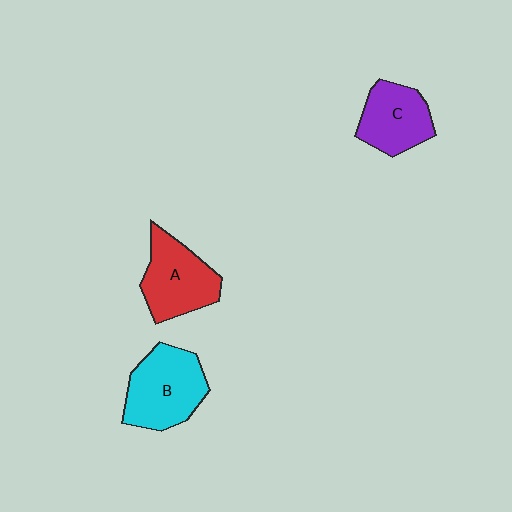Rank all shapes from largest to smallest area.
From largest to smallest: B (cyan), A (red), C (purple).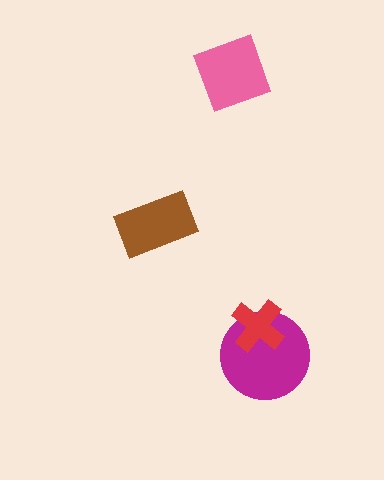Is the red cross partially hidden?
No, no other shape covers it.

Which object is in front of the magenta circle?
The red cross is in front of the magenta circle.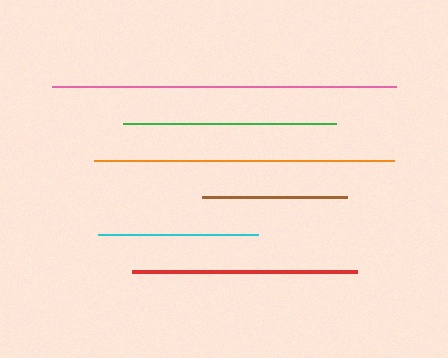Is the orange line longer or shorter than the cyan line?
The orange line is longer than the cyan line.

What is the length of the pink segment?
The pink segment is approximately 344 pixels long.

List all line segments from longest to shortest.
From longest to shortest: pink, orange, red, green, cyan, brown.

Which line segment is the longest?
The pink line is the longest at approximately 344 pixels.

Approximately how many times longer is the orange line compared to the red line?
The orange line is approximately 1.3 times the length of the red line.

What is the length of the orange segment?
The orange segment is approximately 300 pixels long.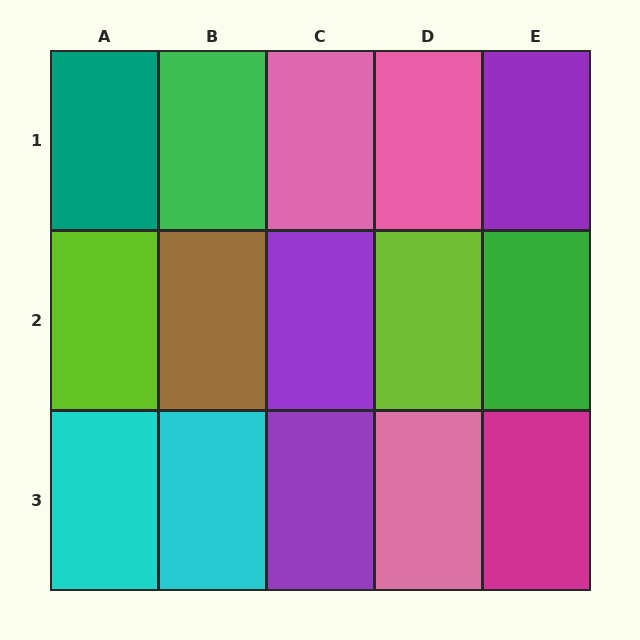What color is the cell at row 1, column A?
Teal.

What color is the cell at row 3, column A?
Cyan.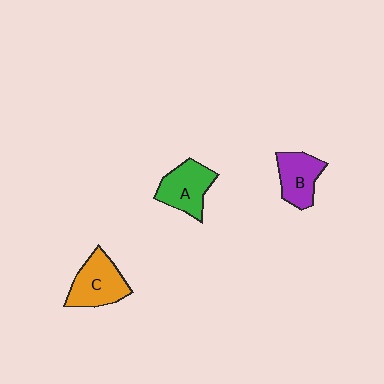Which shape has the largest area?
Shape C (orange).